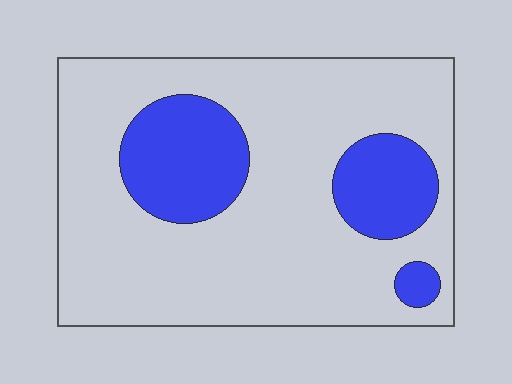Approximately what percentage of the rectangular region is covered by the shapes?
Approximately 20%.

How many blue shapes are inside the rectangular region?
3.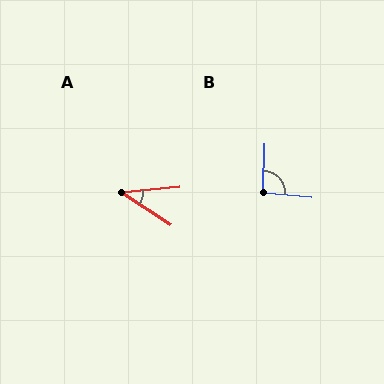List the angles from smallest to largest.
A (39°), B (94°).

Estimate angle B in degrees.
Approximately 94 degrees.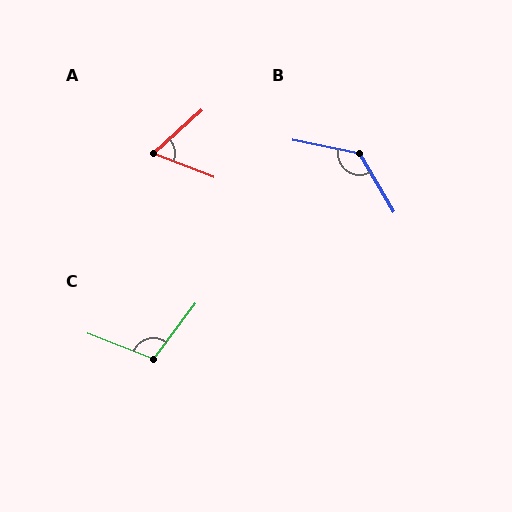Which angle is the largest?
B, at approximately 132 degrees.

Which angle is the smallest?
A, at approximately 64 degrees.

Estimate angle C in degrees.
Approximately 106 degrees.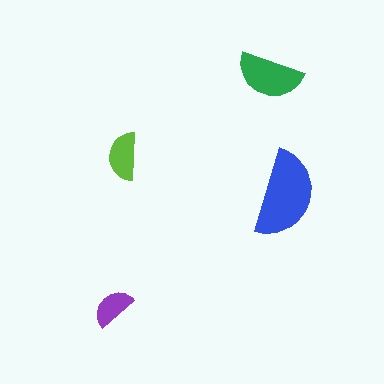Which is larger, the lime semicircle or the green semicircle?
The green one.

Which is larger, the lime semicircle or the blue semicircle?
The blue one.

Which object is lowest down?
The purple semicircle is bottommost.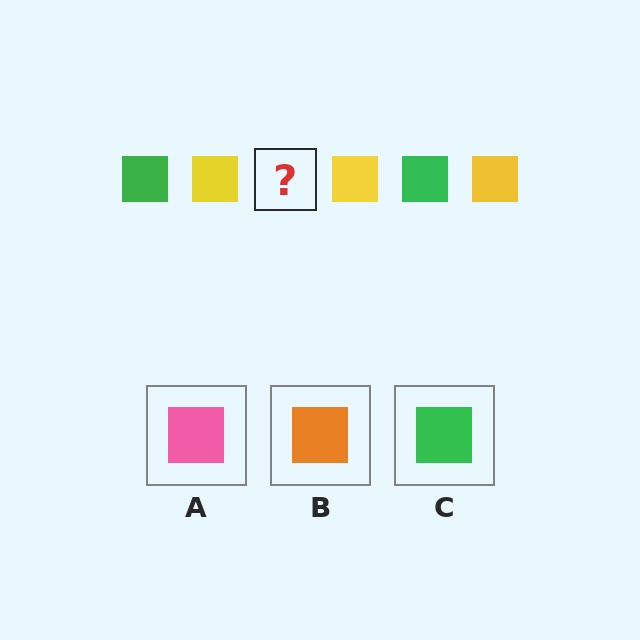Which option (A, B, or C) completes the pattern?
C.